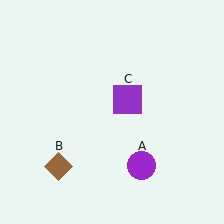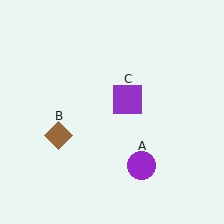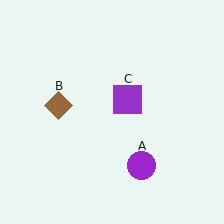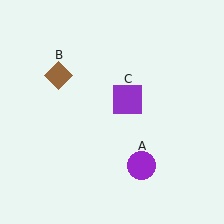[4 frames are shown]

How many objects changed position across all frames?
1 object changed position: brown diamond (object B).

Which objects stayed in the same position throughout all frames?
Purple circle (object A) and purple square (object C) remained stationary.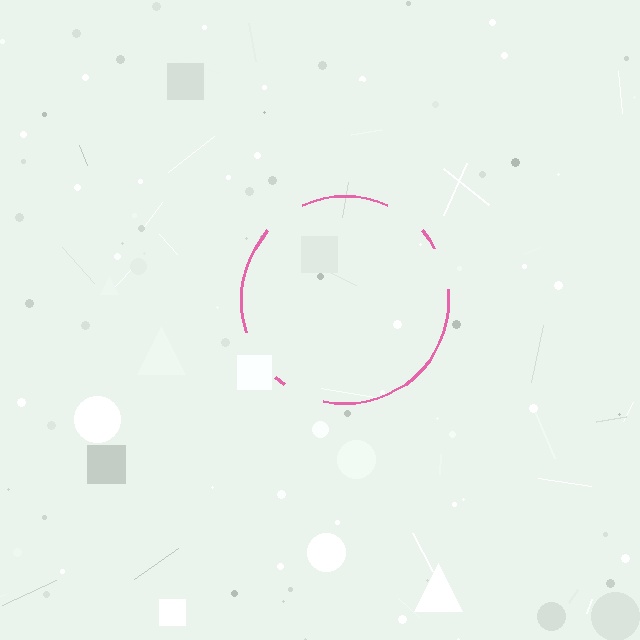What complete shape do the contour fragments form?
The contour fragments form a circle.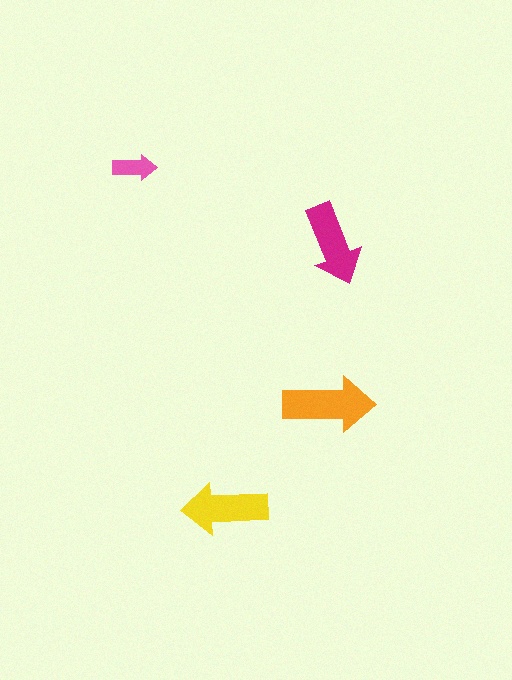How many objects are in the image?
There are 4 objects in the image.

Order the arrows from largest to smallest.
the orange one, the yellow one, the magenta one, the pink one.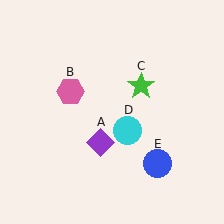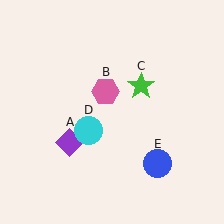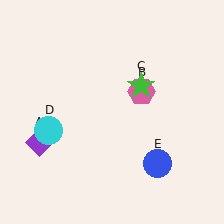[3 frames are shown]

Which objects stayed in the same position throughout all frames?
Green star (object C) and blue circle (object E) remained stationary.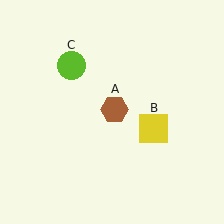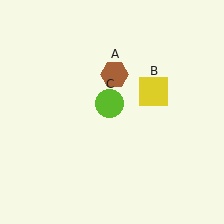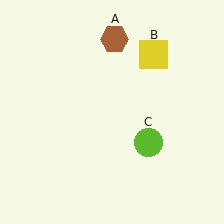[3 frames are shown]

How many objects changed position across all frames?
3 objects changed position: brown hexagon (object A), yellow square (object B), lime circle (object C).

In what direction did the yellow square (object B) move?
The yellow square (object B) moved up.